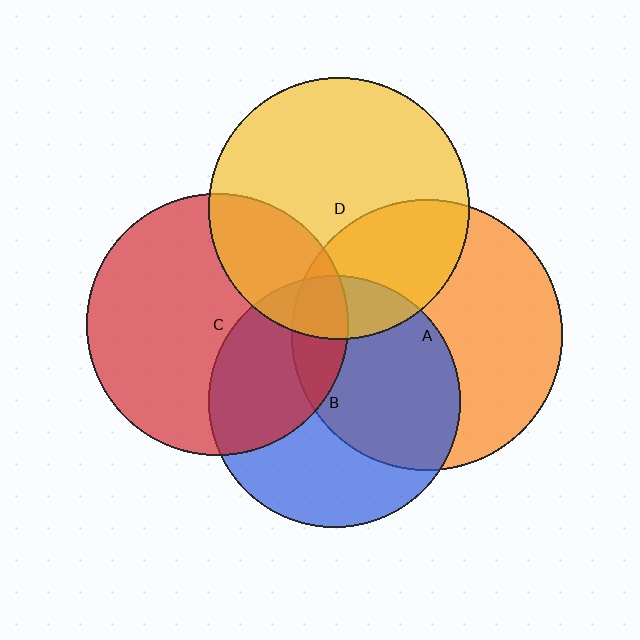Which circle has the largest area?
Circle A (orange).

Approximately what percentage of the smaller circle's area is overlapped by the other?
Approximately 30%.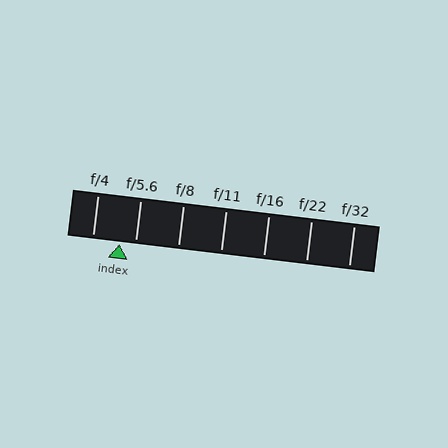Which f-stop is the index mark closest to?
The index mark is closest to f/5.6.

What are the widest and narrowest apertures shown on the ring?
The widest aperture shown is f/4 and the narrowest is f/32.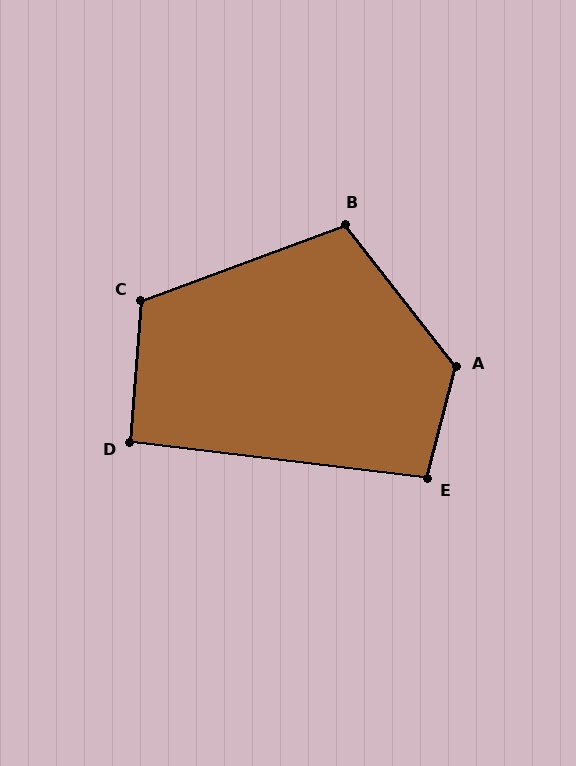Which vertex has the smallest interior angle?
D, at approximately 93 degrees.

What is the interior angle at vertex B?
Approximately 107 degrees (obtuse).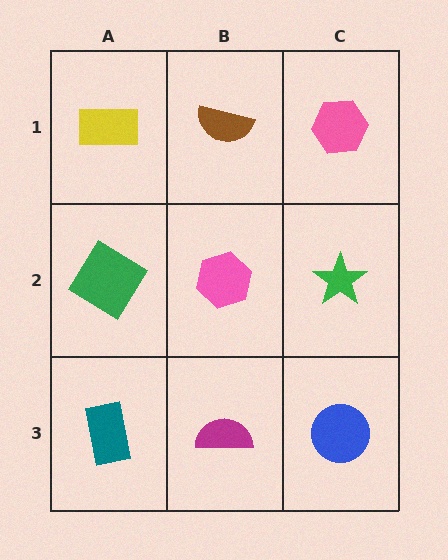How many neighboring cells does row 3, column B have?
3.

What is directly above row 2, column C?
A pink hexagon.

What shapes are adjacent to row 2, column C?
A pink hexagon (row 1, column C), a blue circle (row 3, column C), a pink hexagon (row 2, column B).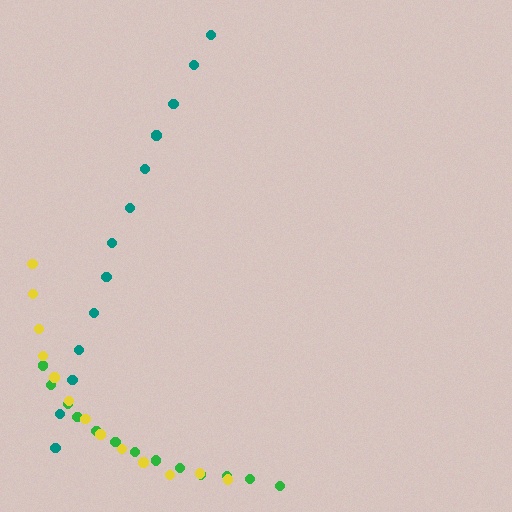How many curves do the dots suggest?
There are 3 distinct paths.